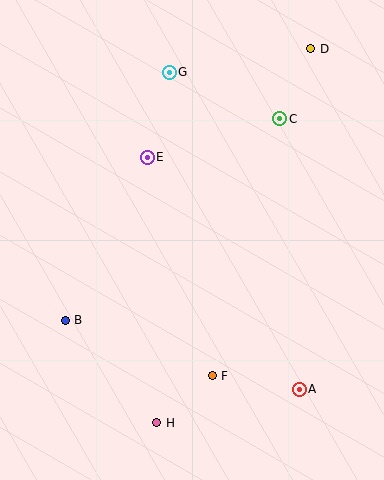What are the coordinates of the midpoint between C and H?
The midpoint between C and H is at (218, 271).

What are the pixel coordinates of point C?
Point C is at (280, 119).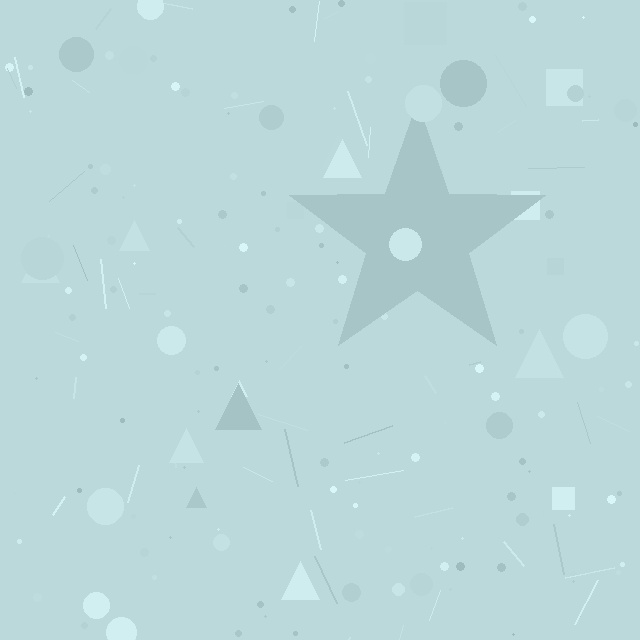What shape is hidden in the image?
A star is hidden in the image.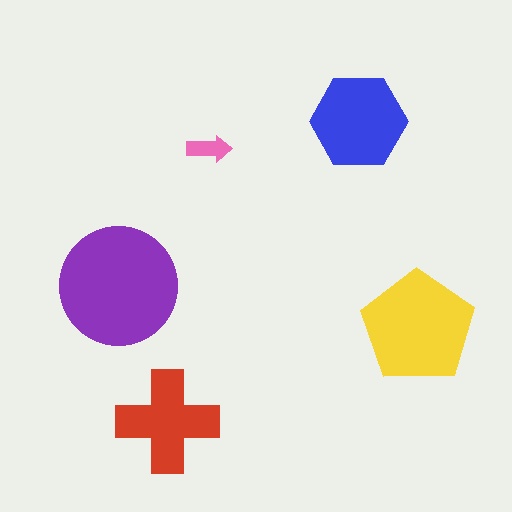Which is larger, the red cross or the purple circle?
The purple circle.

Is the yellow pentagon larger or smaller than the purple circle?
Smaller.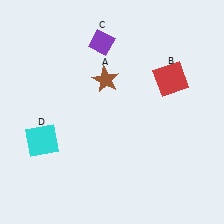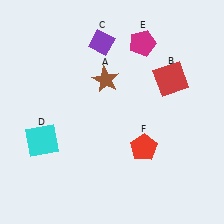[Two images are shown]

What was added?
A magenta pentagon (E), a red pentagon (F) were added in Image 2.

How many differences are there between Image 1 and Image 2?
There are 2 differences between the two images.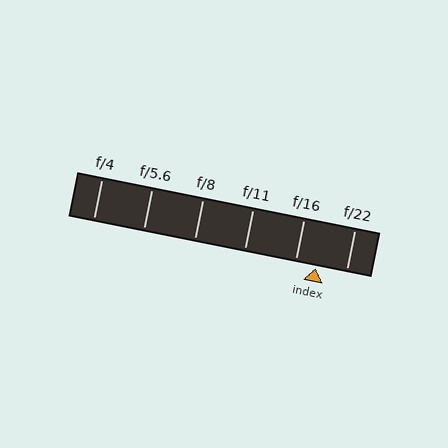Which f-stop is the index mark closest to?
The index mark is closest to f/16.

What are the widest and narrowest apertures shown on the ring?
The widest aperture shown is f/4 and the narrowest is f/22.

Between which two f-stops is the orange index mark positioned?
The index mark is between f/16 and f/22.